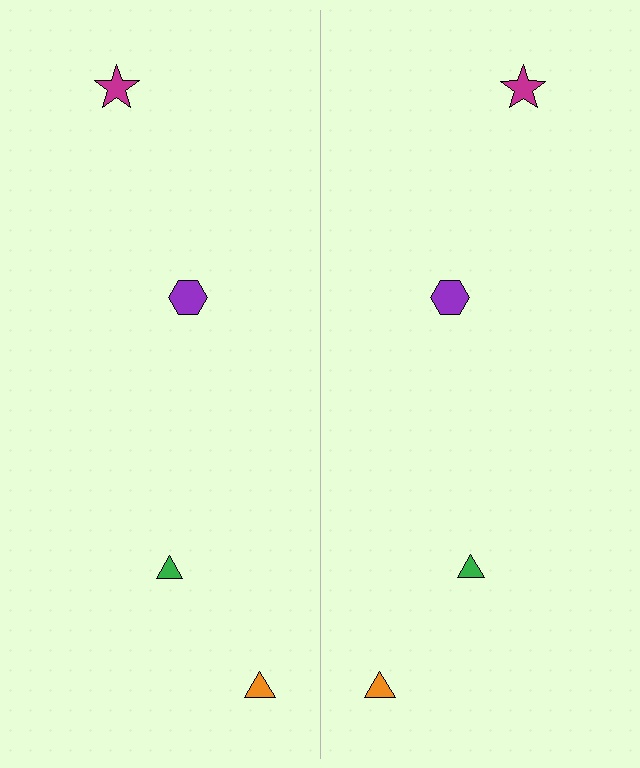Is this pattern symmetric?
Yes, this pattern has bilateral (reflection) symmetry.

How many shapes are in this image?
There are 8 shapes in this image.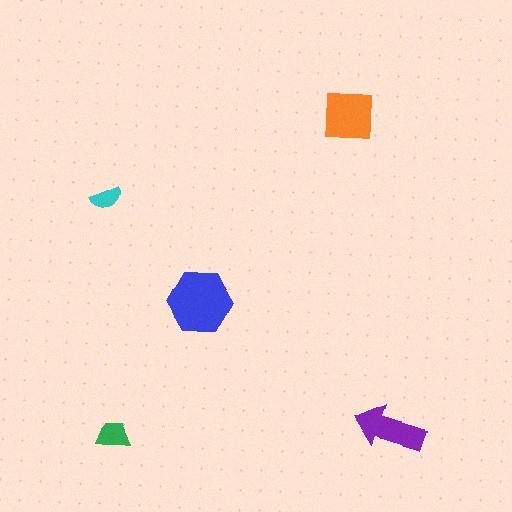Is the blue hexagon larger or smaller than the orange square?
Larger.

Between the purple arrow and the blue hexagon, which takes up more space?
The blue hexagon.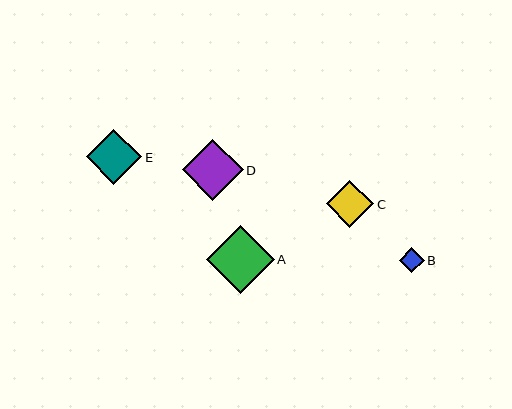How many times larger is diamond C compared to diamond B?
Diamond C is approximately 1.9 times the size of diamond B.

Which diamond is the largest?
Diamond A is the largest with a size of approximately 67 pixels.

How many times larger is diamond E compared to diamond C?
Diamond E is approximately 1.2 times the size of diamond C.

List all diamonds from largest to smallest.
From largest to smallest: A, D, E, C, B.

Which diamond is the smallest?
Diamond B is the smallest with a size of approximately 25 pixels.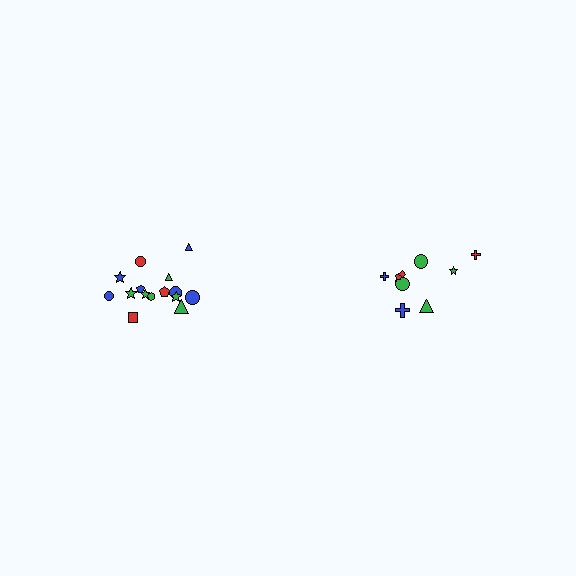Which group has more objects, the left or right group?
The left group.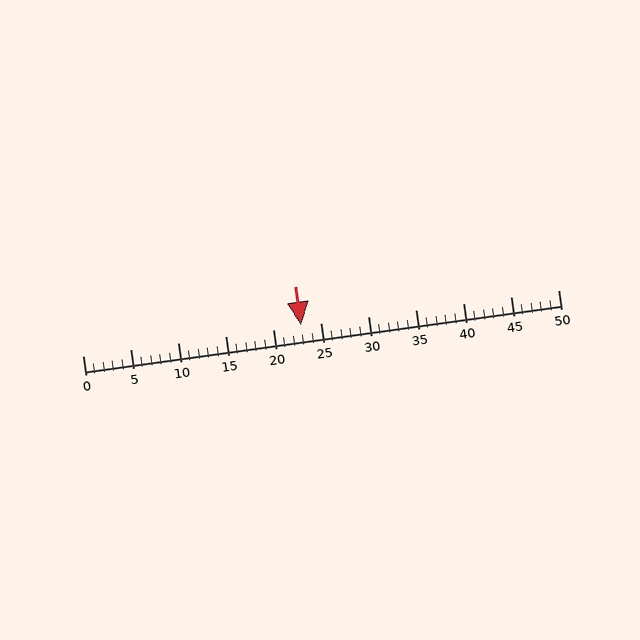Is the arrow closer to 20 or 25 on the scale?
The arrow is closer to 25.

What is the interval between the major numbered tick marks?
The major tick marks are spaced 5 units apart.